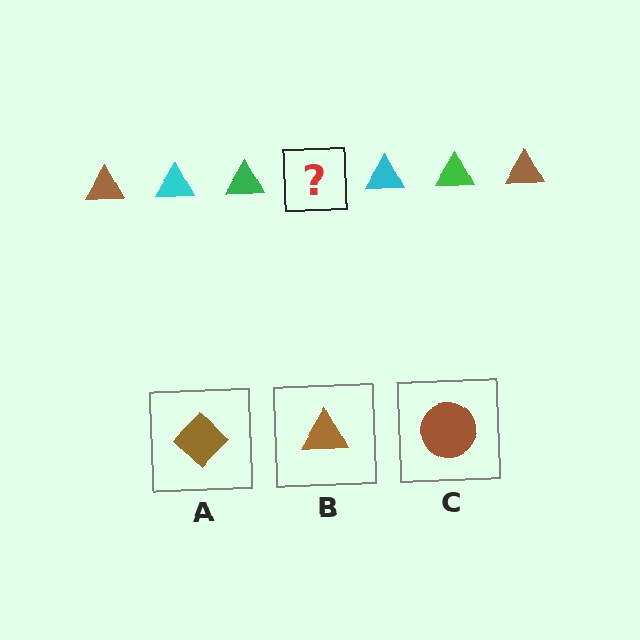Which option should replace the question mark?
Option B.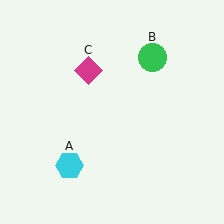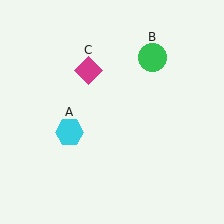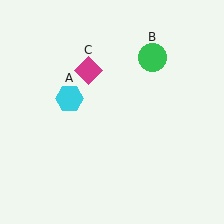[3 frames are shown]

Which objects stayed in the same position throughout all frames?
Green circle (object B) and magenta diamond (object C) remained stationary.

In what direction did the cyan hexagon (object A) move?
The cyan hexagon (object A) moved up.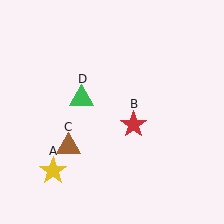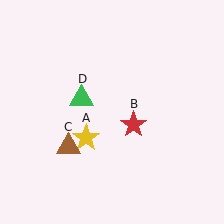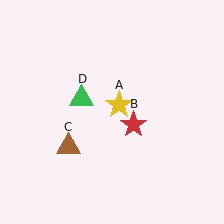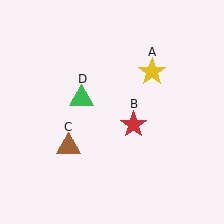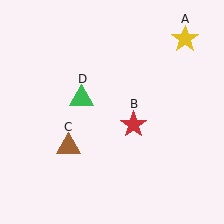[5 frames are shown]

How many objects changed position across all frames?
1 object changed position: yellow star (object A).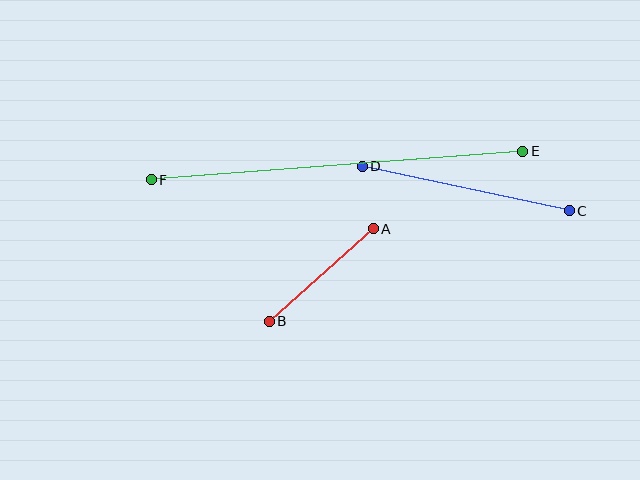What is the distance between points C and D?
The distance is approximately 211 pixels.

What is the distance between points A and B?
The distance is approximately 139 pixels.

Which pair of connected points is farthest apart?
Points E and F are farthest apart.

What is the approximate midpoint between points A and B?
The midpoint is at approximately (321, 275) pixels.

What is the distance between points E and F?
The distance is approximately 373 pixels.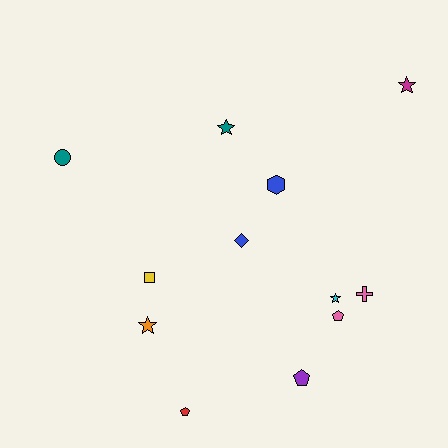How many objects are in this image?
There are 12 objects.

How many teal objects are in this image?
There are 2 teal objects.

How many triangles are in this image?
There are no triangles.